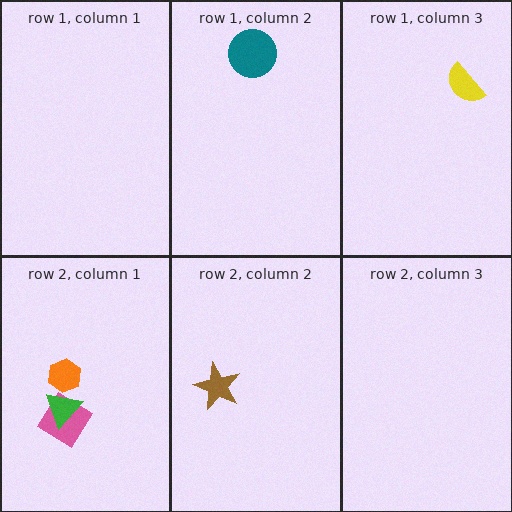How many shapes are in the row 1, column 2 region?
1.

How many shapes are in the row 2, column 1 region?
3.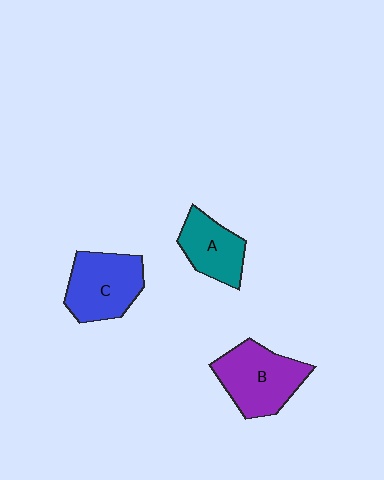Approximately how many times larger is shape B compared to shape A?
Approximately 1.4 times.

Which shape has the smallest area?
Shape A (teal).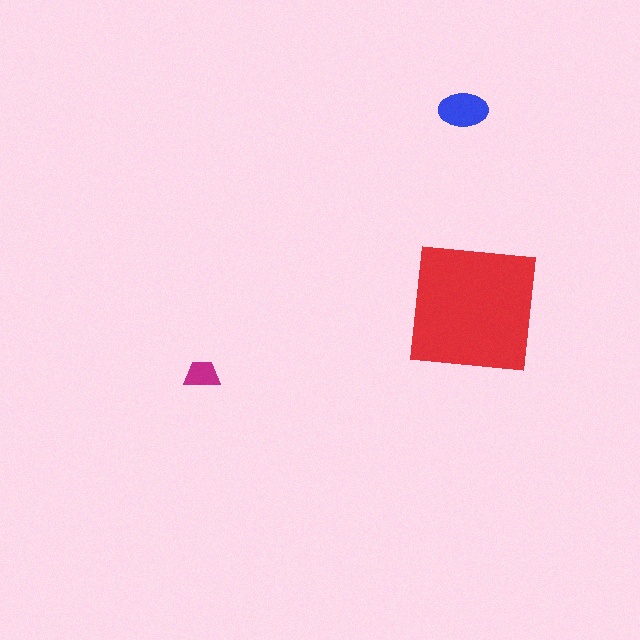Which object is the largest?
The red square.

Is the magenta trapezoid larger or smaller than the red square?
Smaller.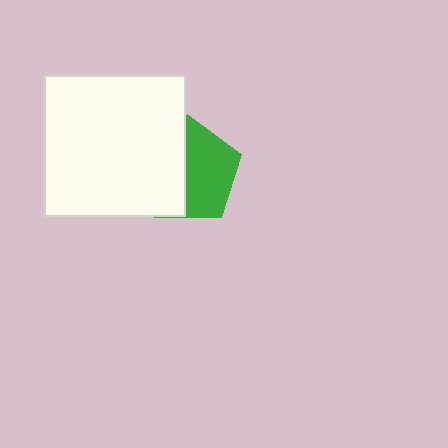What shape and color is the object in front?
The object in front is a white square.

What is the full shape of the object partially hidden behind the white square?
The partially hidden object is a green pentagon.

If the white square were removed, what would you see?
You would see the complete green pentagon.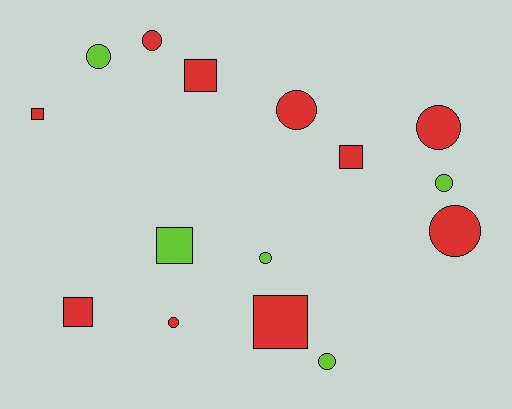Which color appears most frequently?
Red, with 10 objects.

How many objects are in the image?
There are 15 objects.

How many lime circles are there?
There are 4 lime circles.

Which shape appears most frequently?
Circle, with 9 objects.